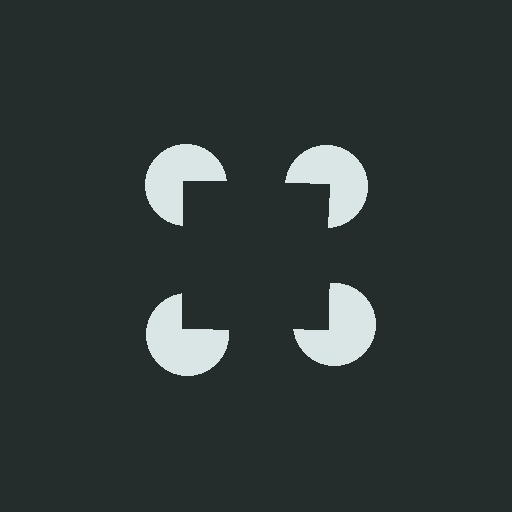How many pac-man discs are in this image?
There are 4 — one at each vertex of the illusory square.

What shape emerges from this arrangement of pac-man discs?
An illusory square — its edges are inferred from the aligned wedge cuts in the pac-man discs, not physically drawn.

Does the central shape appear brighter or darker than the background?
It typically appears slightly darker than the background, even though no actual brightness change is drawn.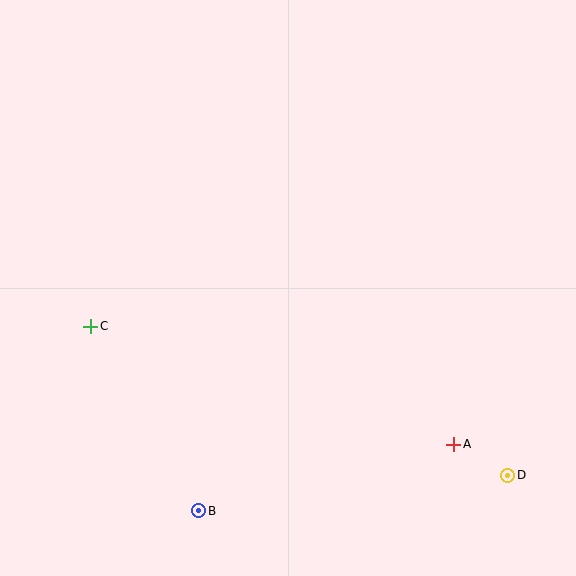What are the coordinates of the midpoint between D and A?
The midpoint between D and A is at (481, 460).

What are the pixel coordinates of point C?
Point C is at (91, 326).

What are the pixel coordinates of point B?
Point B is at (199, 511).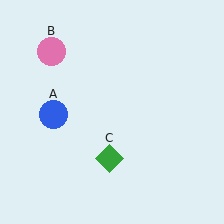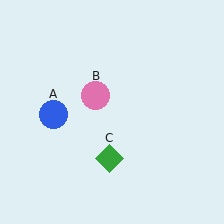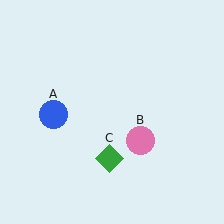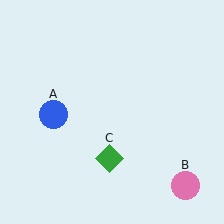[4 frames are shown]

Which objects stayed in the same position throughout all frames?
Blue circle (object A) and green diamond (object C) remained stationary.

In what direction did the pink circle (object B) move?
The pink circle (object B) moved down and to the right.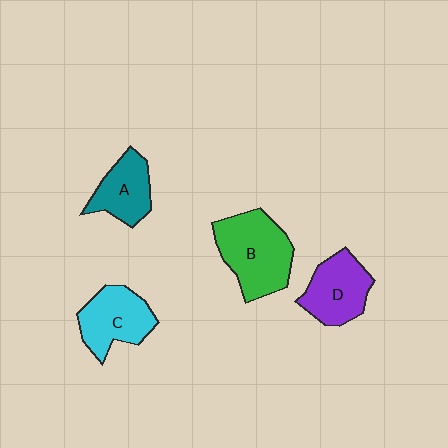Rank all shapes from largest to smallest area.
From largest to smallest: B (green), C (cyan), D (purple), A (teal).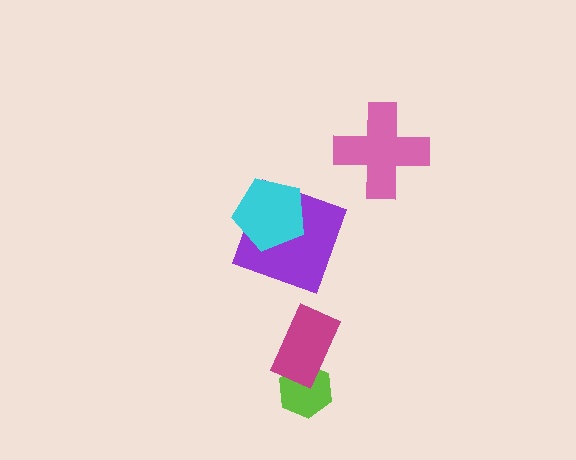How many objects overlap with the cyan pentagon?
1 object overlaps with the cyan pentagon.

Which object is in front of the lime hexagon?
The magenta rectangle is in front of the lime hexagon.